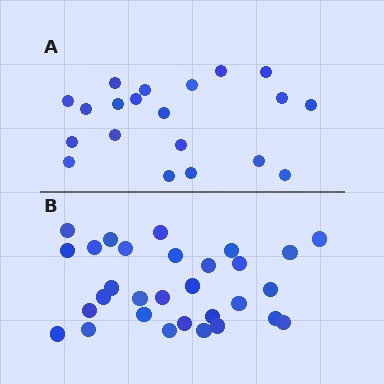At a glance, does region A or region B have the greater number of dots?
Region B (the bottom region) has more dots.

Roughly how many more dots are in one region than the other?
Region B has roughly 10 or so more dots than region A.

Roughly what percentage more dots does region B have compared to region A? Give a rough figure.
About 50% more.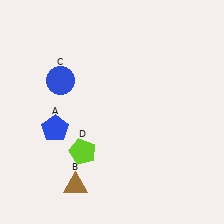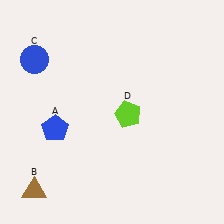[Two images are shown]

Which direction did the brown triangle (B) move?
The brown triangle (B) moved left.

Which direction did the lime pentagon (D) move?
The lime pentagon (D) moved right.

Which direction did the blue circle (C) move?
The blue circle (C) moved left.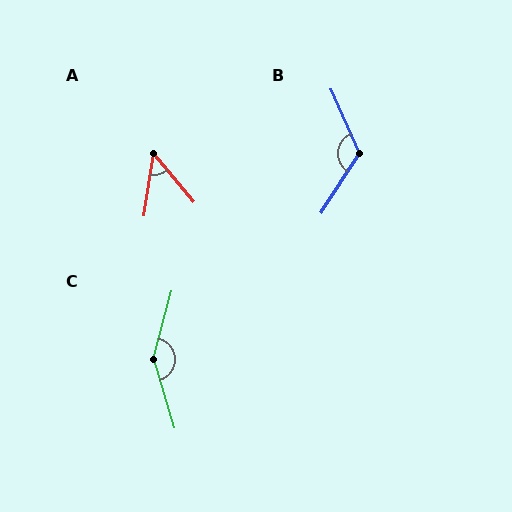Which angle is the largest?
C, at approximately 148 degrees.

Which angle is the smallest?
A, at approximately 49 degrees.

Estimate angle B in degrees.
Approximately 124 degrees.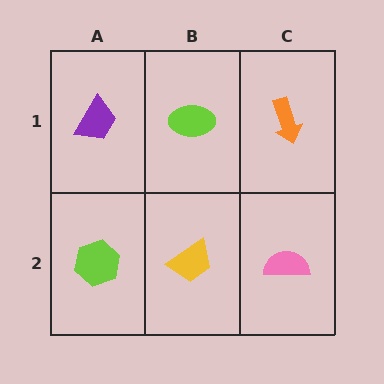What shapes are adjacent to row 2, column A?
A purple trapezoid (row 1, column A), a yellow trapezoid (row 2, column B).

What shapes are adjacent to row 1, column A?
A lime hexagon (row 2, column A), a lime ellipse (row 1, column B).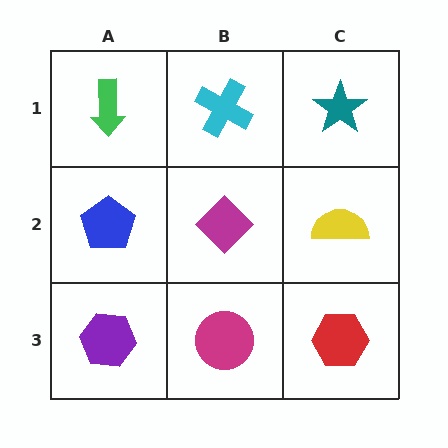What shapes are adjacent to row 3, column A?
A blue pentagon (row 2, column A), a magenta circle (row 3, column B).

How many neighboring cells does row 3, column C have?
2.